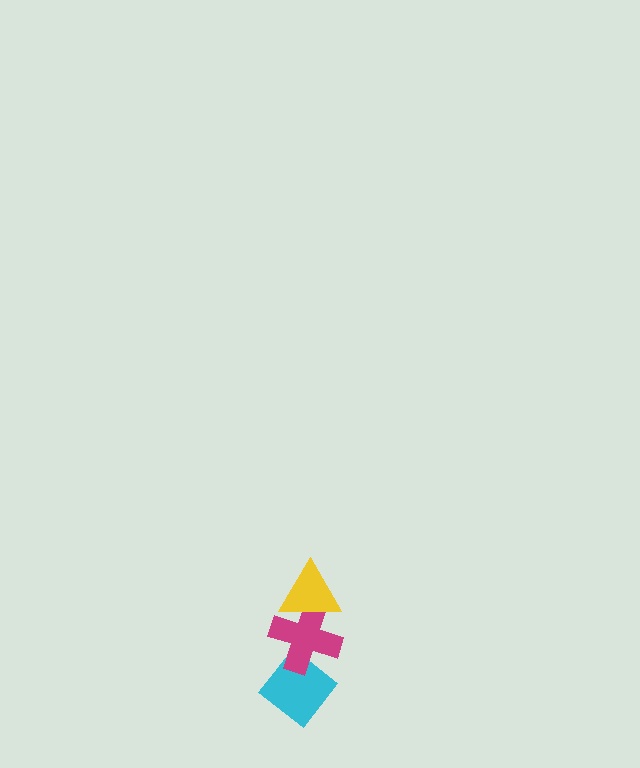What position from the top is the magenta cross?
The magenta cross is 2nd from the top.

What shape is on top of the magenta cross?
The yellow triangle is on top of the magenta cross.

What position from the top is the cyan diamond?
The cyan diamond is 3rd from the top.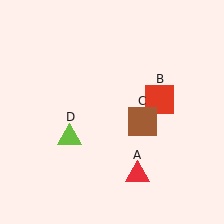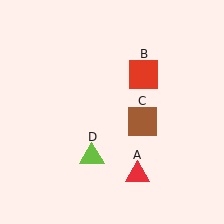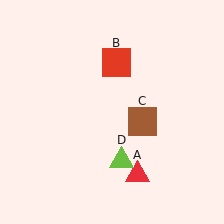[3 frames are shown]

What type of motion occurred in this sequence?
The red square (object B), lime triangle (object D) rotated counterclockwise around the center of the scene.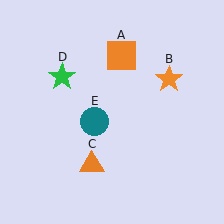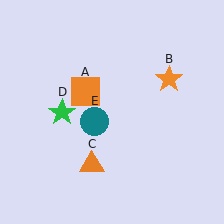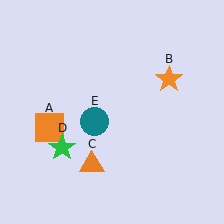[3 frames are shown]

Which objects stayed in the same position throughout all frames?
Orange star (object B) and orange triangle (object C) and teal circle (object E) remained stationary.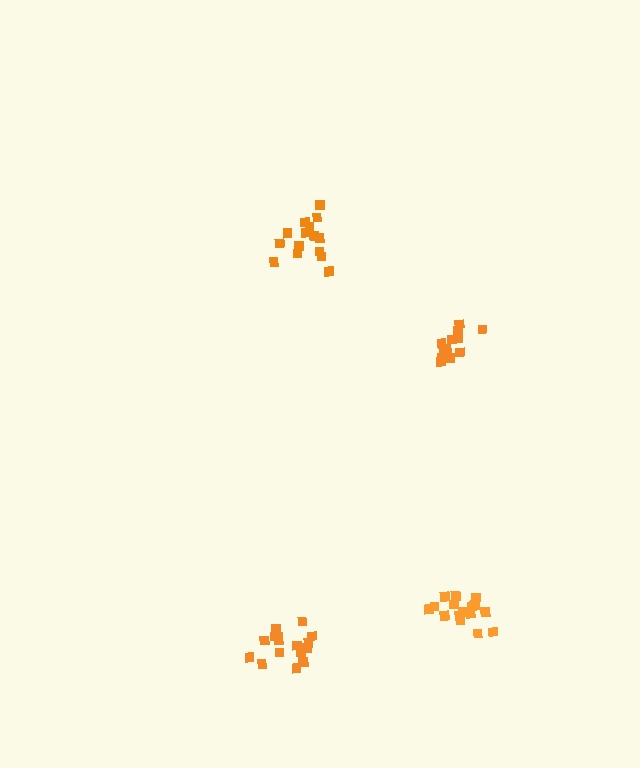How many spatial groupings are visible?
There are 4 spatial groupings.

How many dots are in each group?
Group 1: 16 dots, Group 2: 16 dots, Group 3: 15 dots, Group 4: 15 dots (62 total).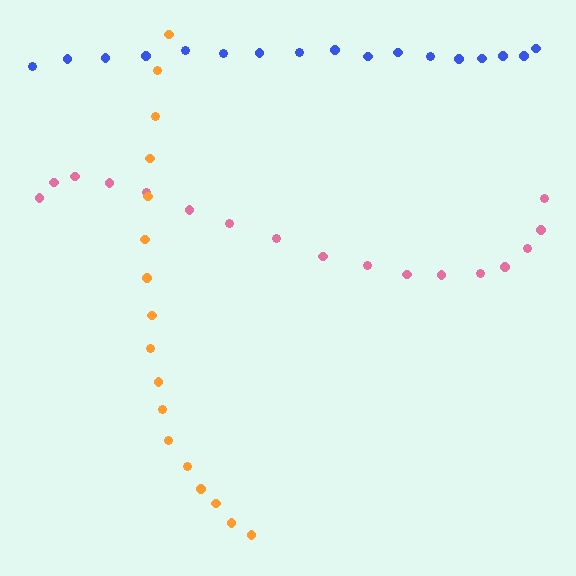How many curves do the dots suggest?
There are 3 distinct paths.